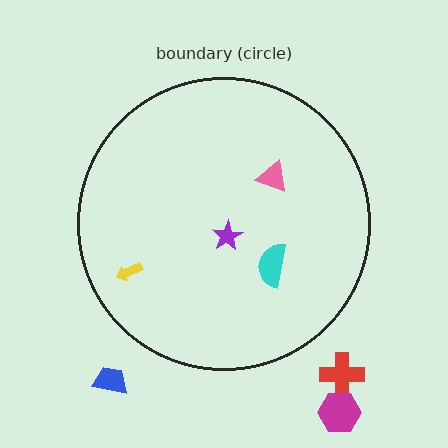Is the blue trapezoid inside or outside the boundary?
Outside.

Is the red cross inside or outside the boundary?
Outside.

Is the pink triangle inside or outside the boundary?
Inside.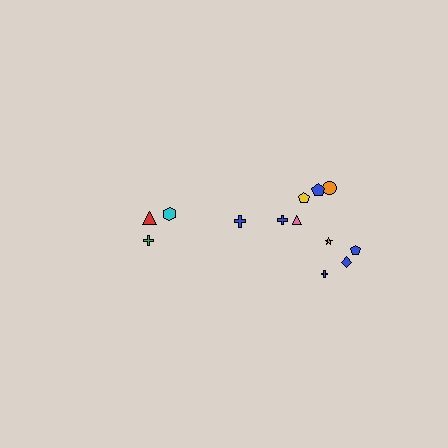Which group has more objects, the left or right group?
The right group.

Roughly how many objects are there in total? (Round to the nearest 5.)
Roughly 15 objects in total.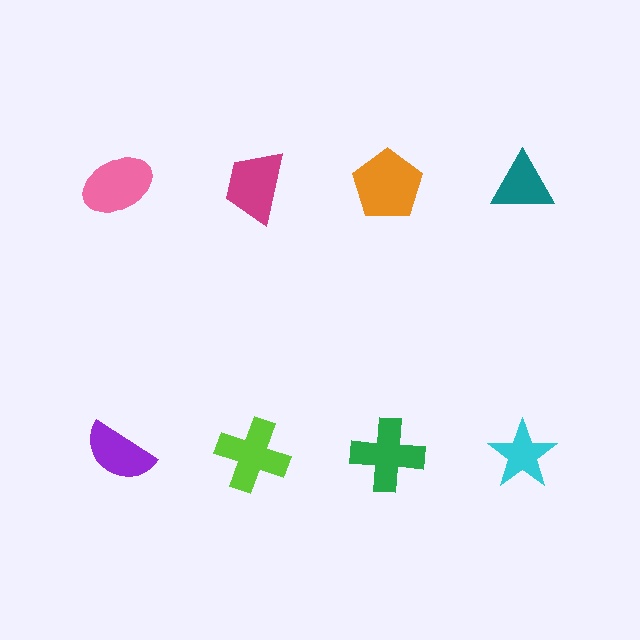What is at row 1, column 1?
A pink ellipse.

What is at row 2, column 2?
A lime cross.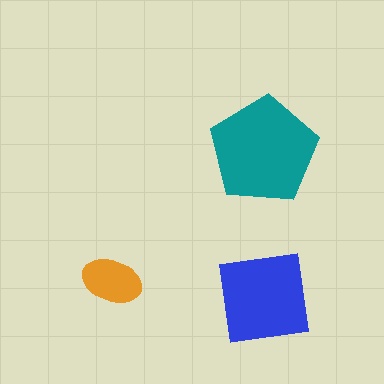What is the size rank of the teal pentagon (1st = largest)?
1st.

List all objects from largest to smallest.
The teal pentagon, the blue square, the orange ellipse.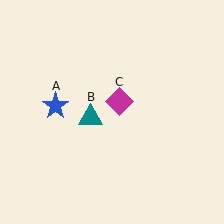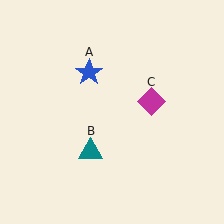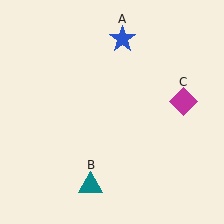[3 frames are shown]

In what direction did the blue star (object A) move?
The blue star (object A) moved up and to the right.